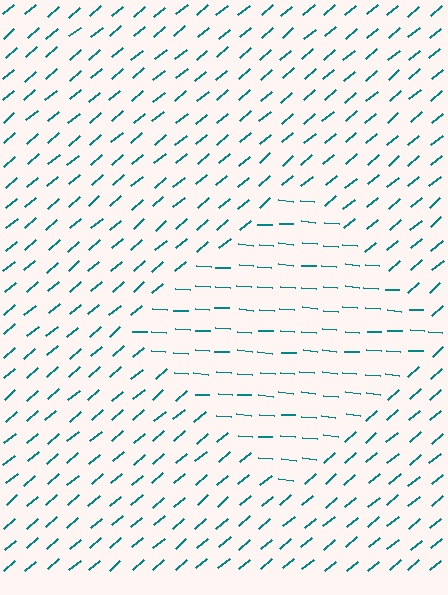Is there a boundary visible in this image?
Yes, there is a texture boundary formed by a change in line orientation.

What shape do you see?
I see a diamond.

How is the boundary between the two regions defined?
The boundary is defined purely by a change in line orientation (approximately 45 degrees difference). All lines are the same color and thickness.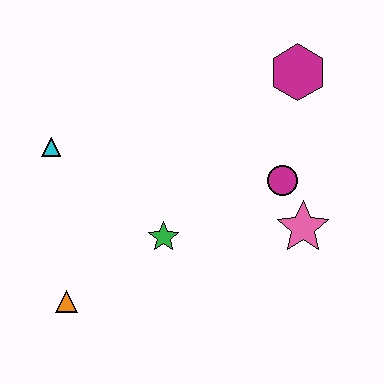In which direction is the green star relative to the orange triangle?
The green star is to the right of the orange triangle.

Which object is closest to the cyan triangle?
The green star is closest to the cyan triangle.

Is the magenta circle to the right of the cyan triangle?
Yes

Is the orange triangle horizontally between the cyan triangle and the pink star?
Yes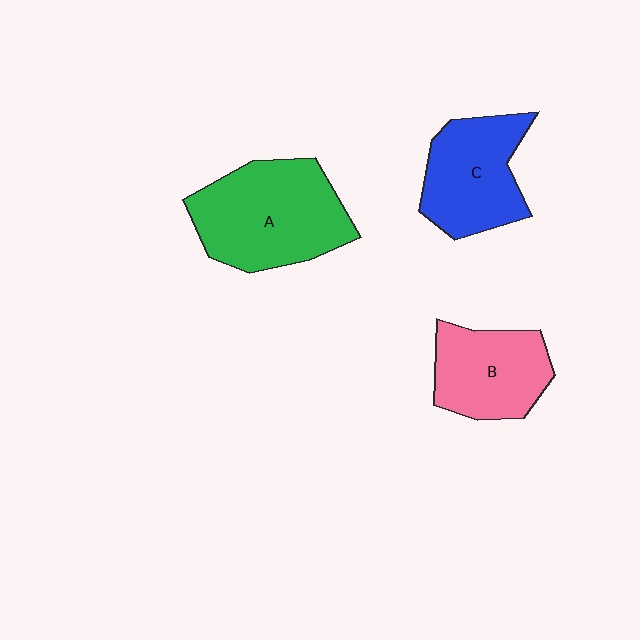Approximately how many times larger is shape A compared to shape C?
Approximately 1.3 times.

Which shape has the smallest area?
Shape B (pink).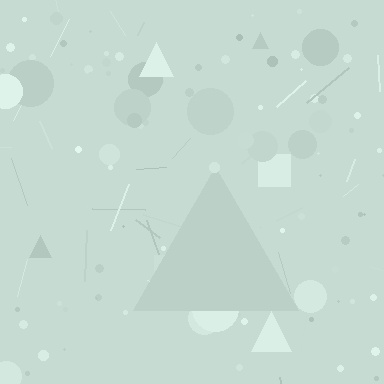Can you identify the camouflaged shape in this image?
The camouflaged shape is a triangle.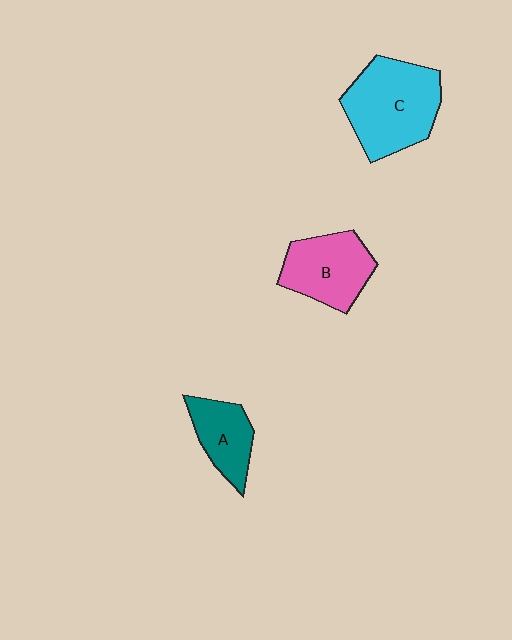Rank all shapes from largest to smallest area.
From largest to smallest: C (cyan), B (pink), A (teal).